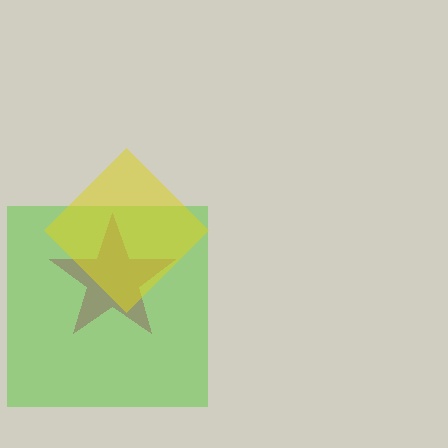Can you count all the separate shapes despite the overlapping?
Yes, there are 3 separate shapes.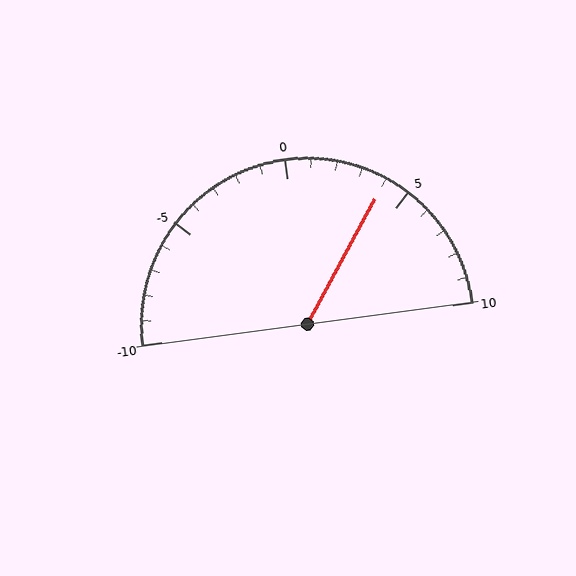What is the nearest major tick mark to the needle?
The nearest major tick mark is 5.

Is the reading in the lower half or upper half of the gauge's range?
The reading is in the upper half of the range (-10 to 10).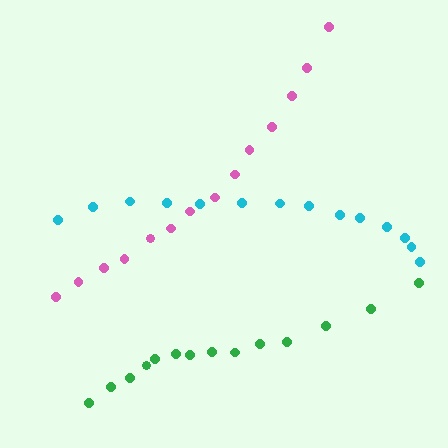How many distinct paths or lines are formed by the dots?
There are 3 distinct paths.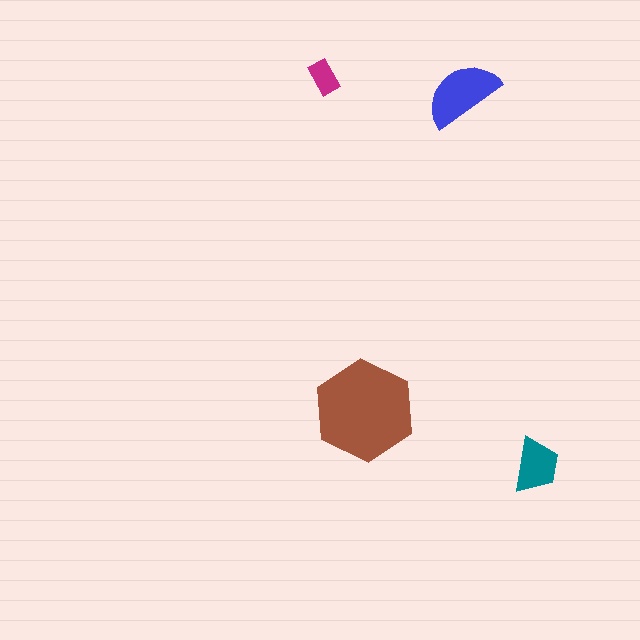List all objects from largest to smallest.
The brown hexagon, the blue semicircle, the teal trapezoid, the magenta rectangle.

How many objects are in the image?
There are 4 objects in the image.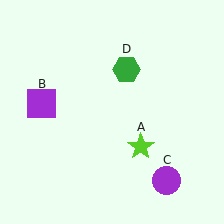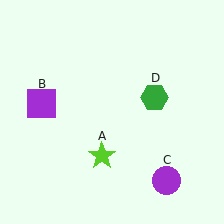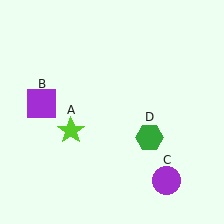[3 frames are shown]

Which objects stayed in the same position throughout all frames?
Purple square (object B) and purple circle (object C) remained stationary.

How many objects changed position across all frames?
2 objects changed position: lime star (object A), green hexagon (object D).